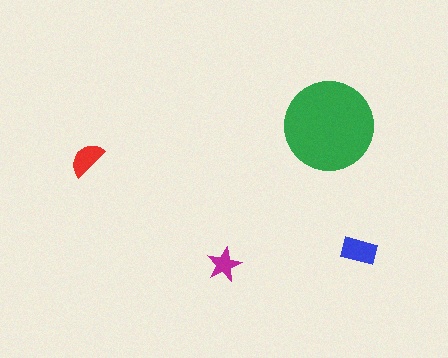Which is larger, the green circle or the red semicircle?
The green circle.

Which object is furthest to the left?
The red semicircle is leftmost.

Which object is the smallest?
The magenta star.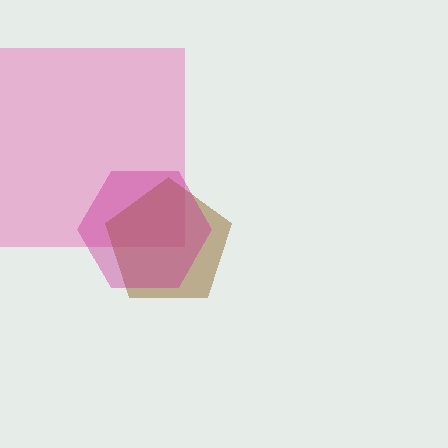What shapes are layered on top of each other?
The layered shapes are: a pink square, a brown pentagon, a magenta hexagon.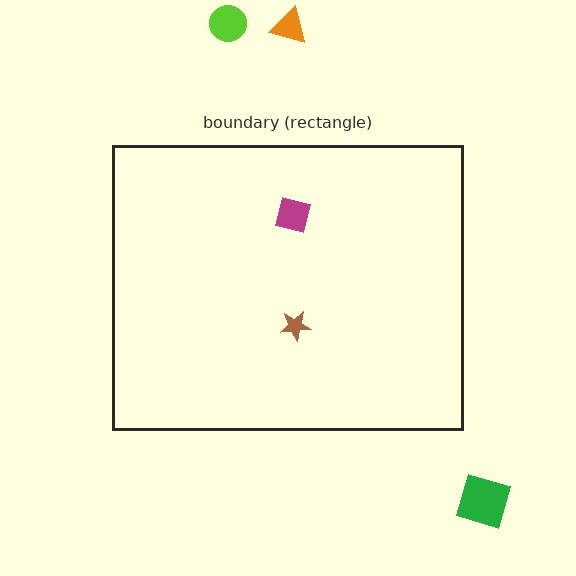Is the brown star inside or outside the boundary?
Inside.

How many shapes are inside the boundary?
2 inside, 3 outside.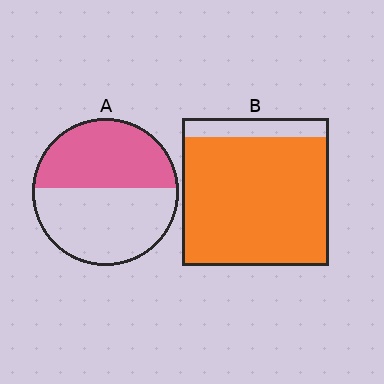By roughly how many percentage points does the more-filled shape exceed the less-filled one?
By roughly 40 percentage points (B over A).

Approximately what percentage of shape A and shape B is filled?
A is approximately 45% and B is approximately 85%.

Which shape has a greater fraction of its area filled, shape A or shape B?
Shape B.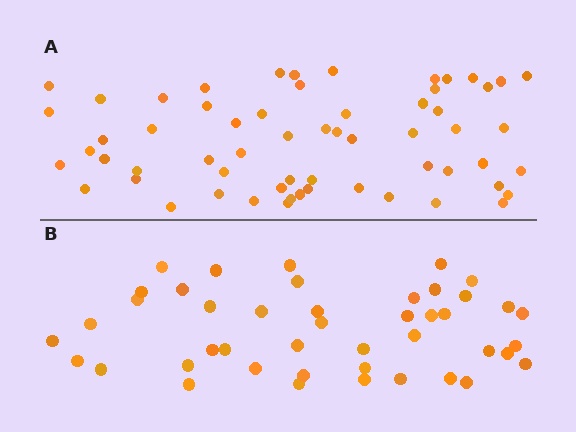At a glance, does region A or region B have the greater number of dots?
Region A (the top region) has more dots.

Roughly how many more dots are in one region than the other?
Region A has approximately 15 more dots than region B.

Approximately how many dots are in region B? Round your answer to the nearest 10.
About 40 dots. (The exact count is 44, which rounds to 40.)